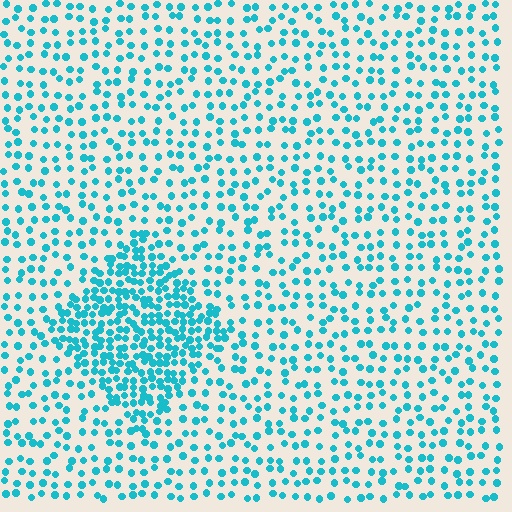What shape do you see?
I see a diamond.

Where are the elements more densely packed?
The elements are more densely packed inside the diamond boundary.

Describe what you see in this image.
The image contains small cyan elements arranged at two different densities. A diamond-shaped region is visible where the elements are more densely packed than the surrounding area.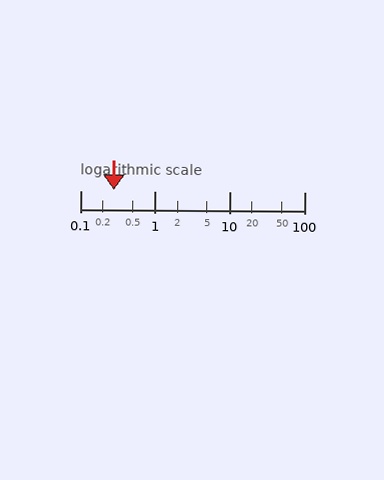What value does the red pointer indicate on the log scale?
The pointer indicates approximately 0.28.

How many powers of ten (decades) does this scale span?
The scale spans 3 decades, from 0.1 to 100.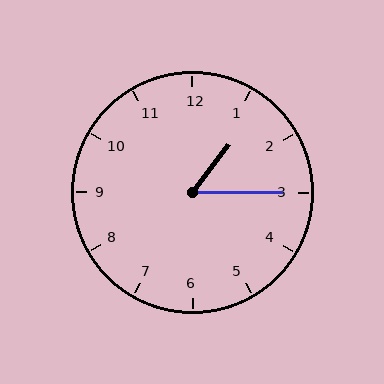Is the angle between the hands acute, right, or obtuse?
It is acute.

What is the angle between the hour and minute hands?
Approximately 52 degrees.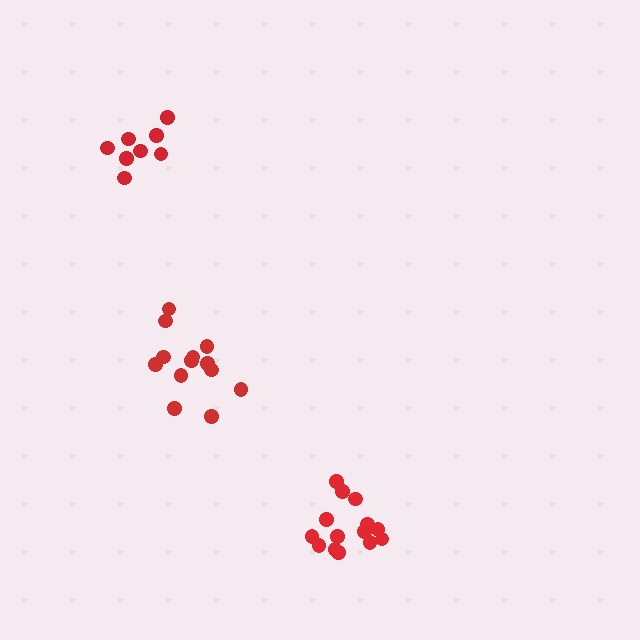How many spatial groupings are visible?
There are 3 spatial groupings.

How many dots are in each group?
Group 1: 13 dots, Group 2: 14 dots, Group 3: 8 dots (35 total).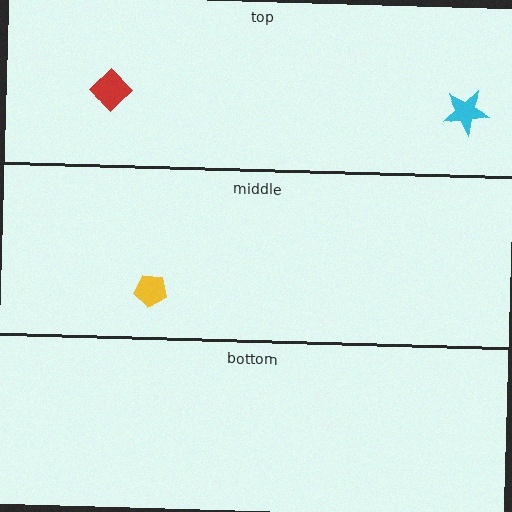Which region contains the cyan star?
The top region.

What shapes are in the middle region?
The yellow pentagon.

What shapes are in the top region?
The red diamond, the cyan star.